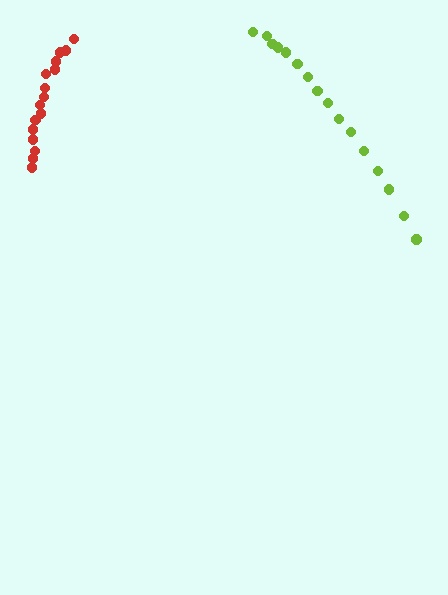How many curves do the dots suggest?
There are 2 distinct paths.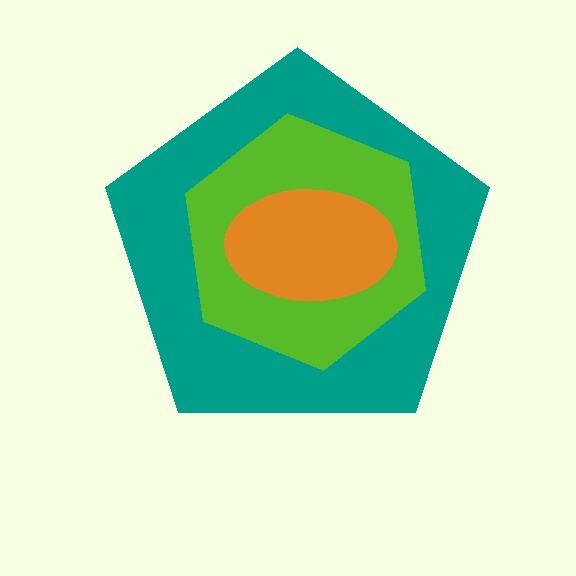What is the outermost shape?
The teal pentagon.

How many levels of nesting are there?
3.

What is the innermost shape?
The orange ellipse.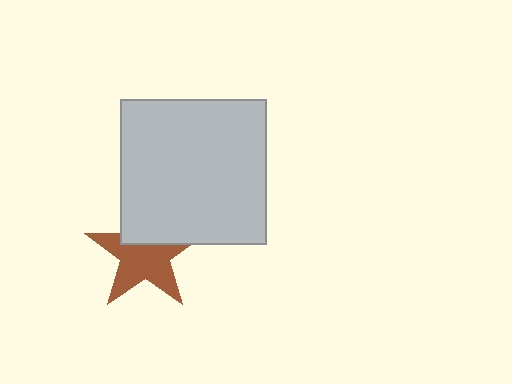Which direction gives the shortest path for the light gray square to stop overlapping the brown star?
Moving up gives the shortest separation.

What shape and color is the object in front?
The object in front is a light gray square.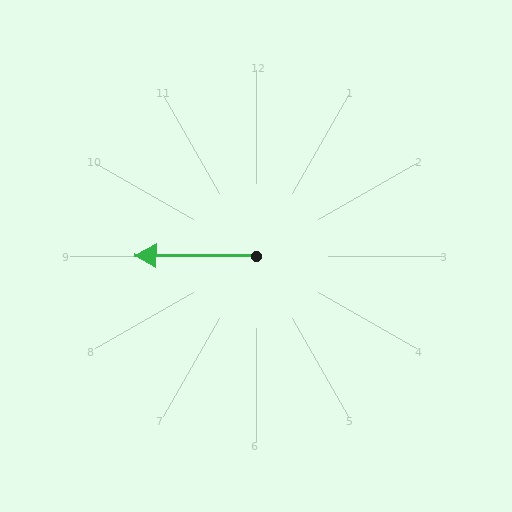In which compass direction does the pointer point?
West.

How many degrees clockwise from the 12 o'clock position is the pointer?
Approximately 270 degrees.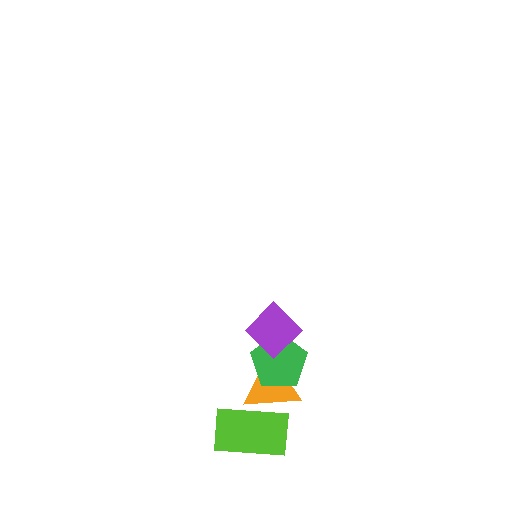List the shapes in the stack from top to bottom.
From top to bottom: the purple diamond, the green pentagon, the orange triangle, the lime rectangle.